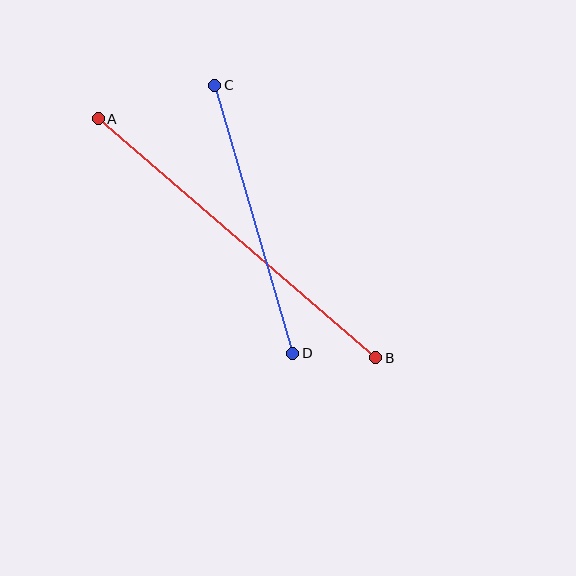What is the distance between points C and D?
The distance is approximately 279 pixels.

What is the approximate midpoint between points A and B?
The midpoint is at approximately (237, 238) pixels.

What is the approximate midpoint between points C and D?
The midpoint is at approximately (254, 219) pixels.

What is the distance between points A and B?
The distance is approximately 366 pixels.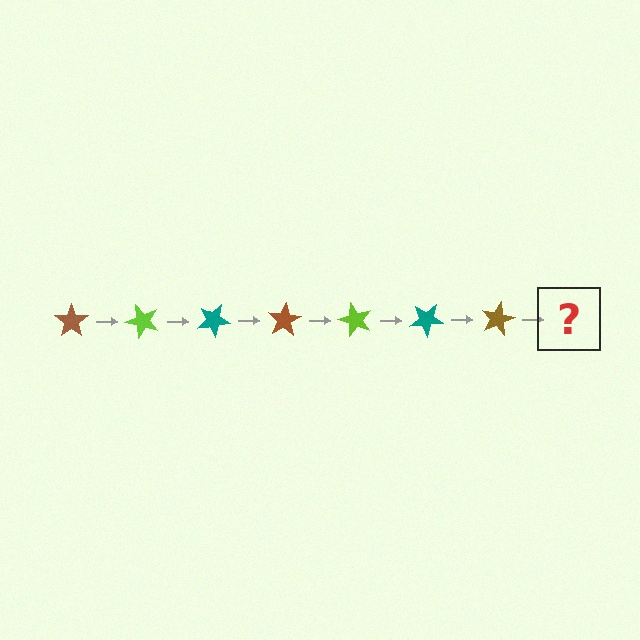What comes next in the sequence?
The next element should be a lime star, rotated 350 degrees from the start.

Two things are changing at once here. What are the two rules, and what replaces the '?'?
The two rules are that it rotates 50 degrees each step and the color cycles through brown, lime, and teal. The '?' should be a lime star, rotated 350 degrees from the start.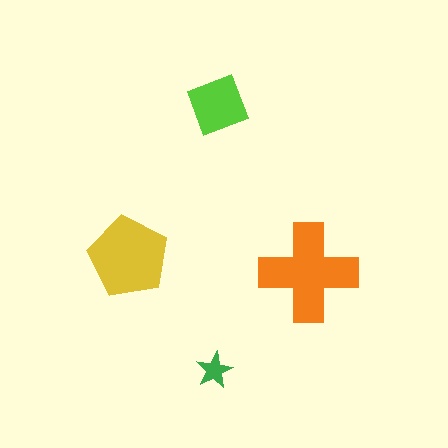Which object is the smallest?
The green star.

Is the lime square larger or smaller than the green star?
Larger.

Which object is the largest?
The orange cross.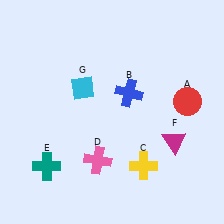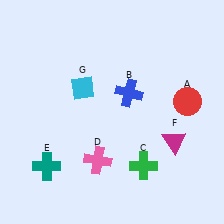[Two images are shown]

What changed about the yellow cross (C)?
In Image 1, C is yellow. In Image 2, it changed to green.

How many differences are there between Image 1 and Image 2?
There is 1 difference between the two images.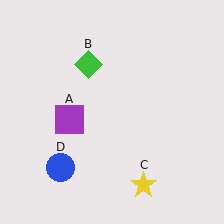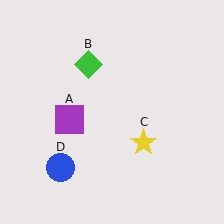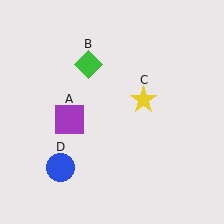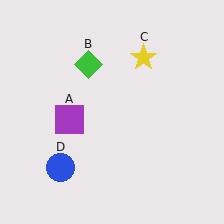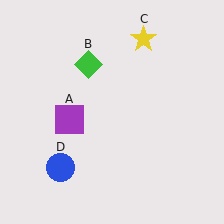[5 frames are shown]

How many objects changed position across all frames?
1 object changed position: yellow star (object C).